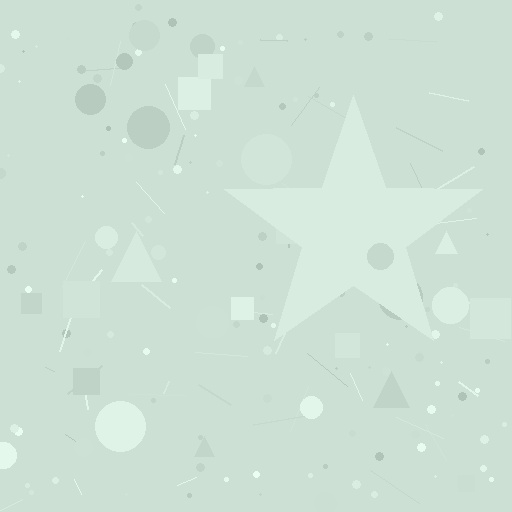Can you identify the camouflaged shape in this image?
The camouflaged shape is a star.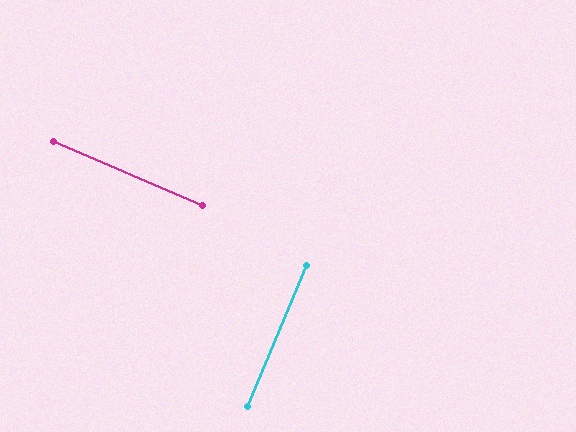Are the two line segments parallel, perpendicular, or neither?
Perpendicular — they meet at approximately 90°.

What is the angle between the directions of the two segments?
Approximately 90 degrees.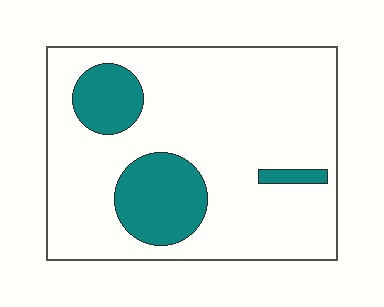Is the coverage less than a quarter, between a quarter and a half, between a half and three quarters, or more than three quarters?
Less than a quarter.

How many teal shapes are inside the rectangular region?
3.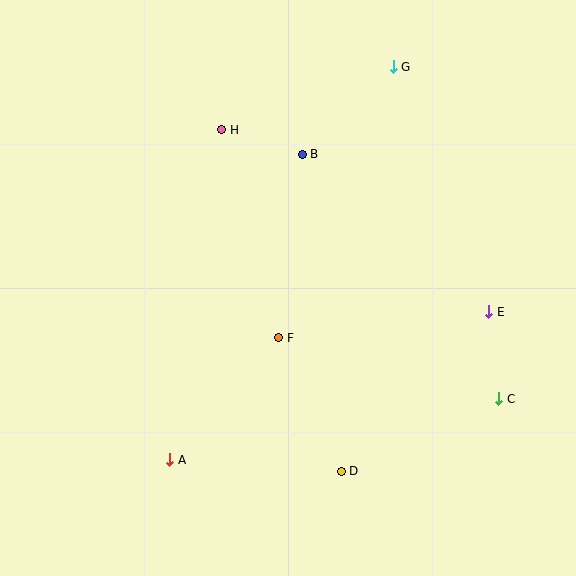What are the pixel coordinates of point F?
Point F is at (279, 338).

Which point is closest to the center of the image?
Point F at (279, 338) is closest to the center.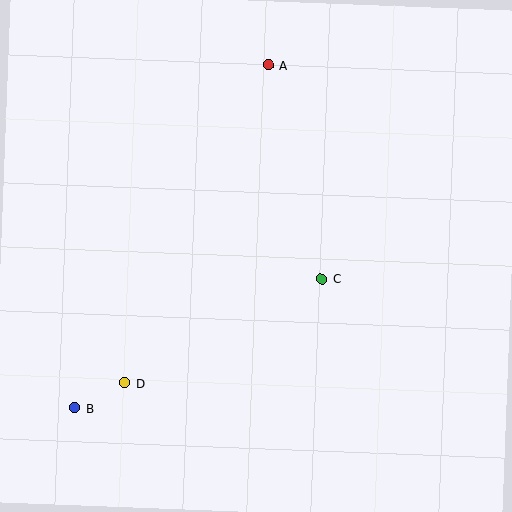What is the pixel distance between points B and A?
The distance between B and A is 394 pixels.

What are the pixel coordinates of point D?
Point D is at (125, 383).